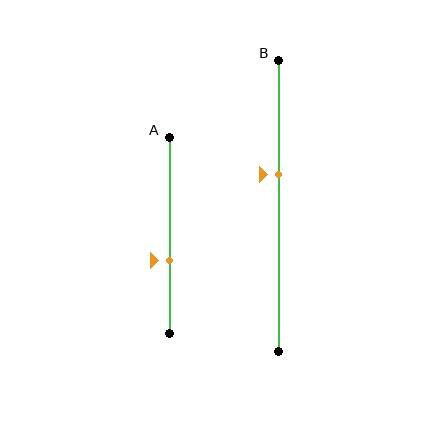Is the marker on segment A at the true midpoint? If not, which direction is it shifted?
No, the marker on segment A is shifted downward by about 13% of the segment length.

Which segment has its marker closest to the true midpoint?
Segment B has its marker closest to the true midpoint.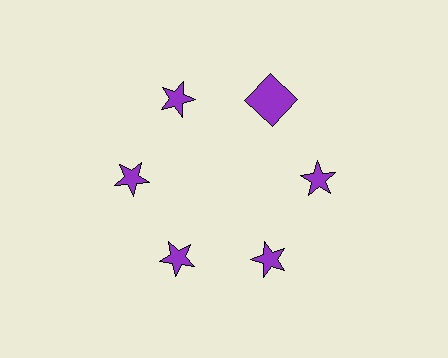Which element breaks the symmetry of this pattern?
The purple square at roughly the 1 o'clock position breaks the symmetry. All other shapes are purple stars.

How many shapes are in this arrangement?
There are 6 shapes arranged in a ring pattern.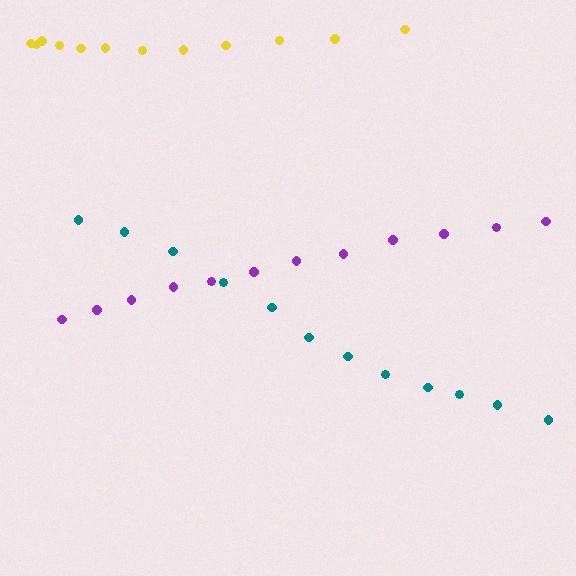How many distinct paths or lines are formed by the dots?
There are 3 distinct paths.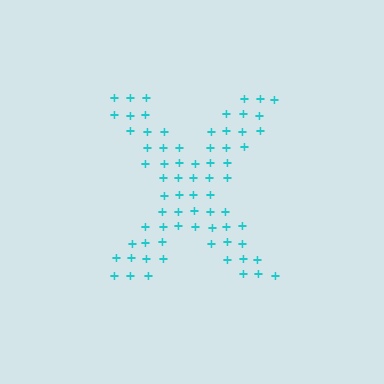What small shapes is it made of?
It is made of small plus signs.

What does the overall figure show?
The overall figure shows the letter X.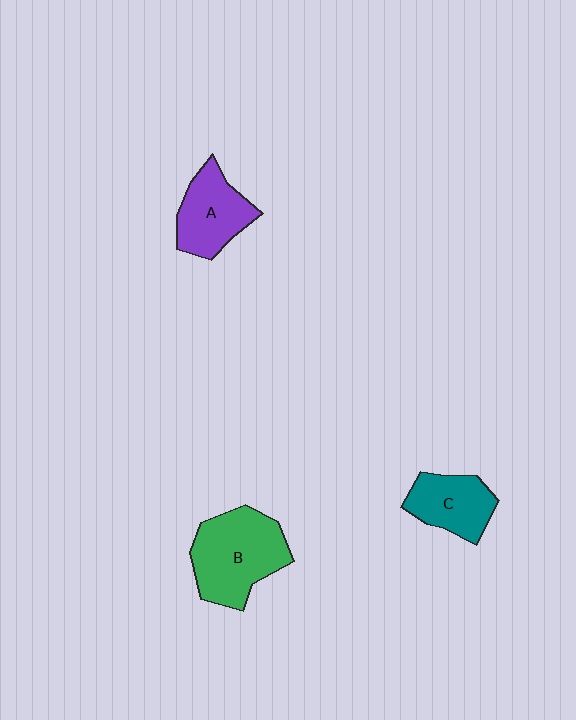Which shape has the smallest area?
Shape C (teal).